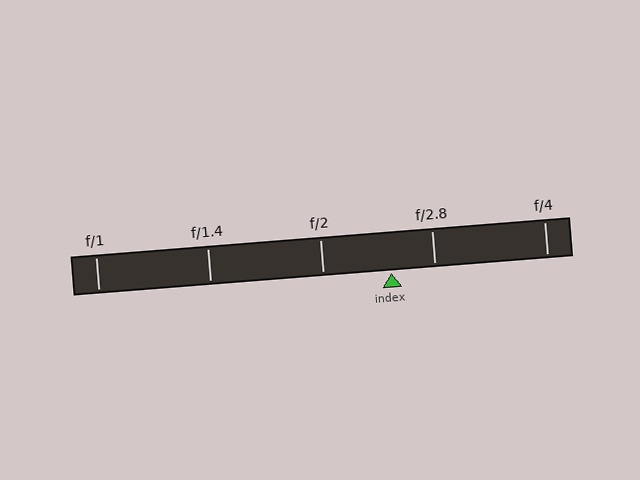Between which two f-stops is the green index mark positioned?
The index mark is between f/2 and f/2.8.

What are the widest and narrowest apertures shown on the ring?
The widest aperture shown is f/1 and the narrowest is f/4.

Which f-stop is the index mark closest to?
The index mark is closest to f/2.8.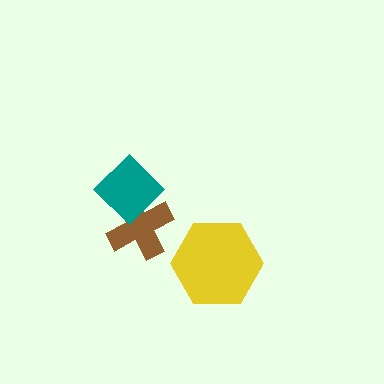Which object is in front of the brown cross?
The teal diamond is in front of the brown cross.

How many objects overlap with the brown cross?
1 object overlaps with the brown cross.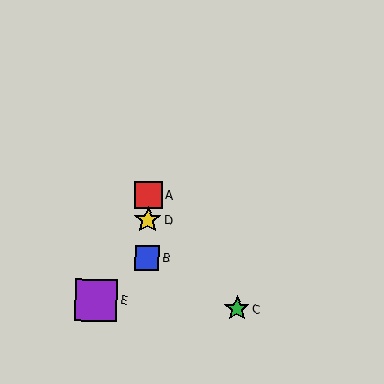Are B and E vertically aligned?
No, B is at x≈147 and E is at x≈96.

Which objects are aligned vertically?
Objects A, B, D are aligned vertically.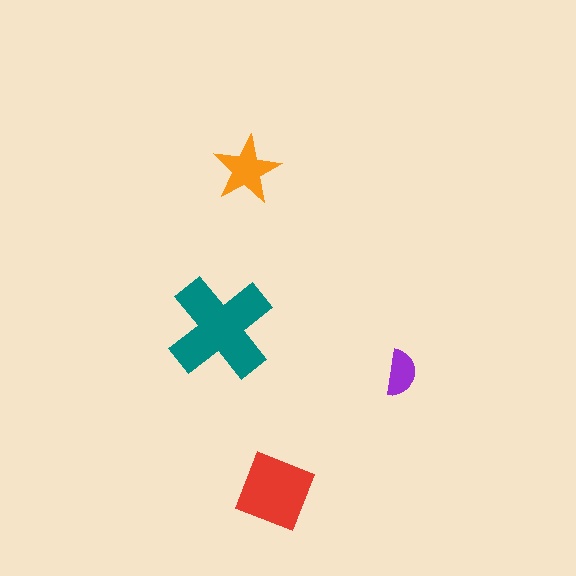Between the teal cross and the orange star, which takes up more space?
The teal cross.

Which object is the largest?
The teal cross.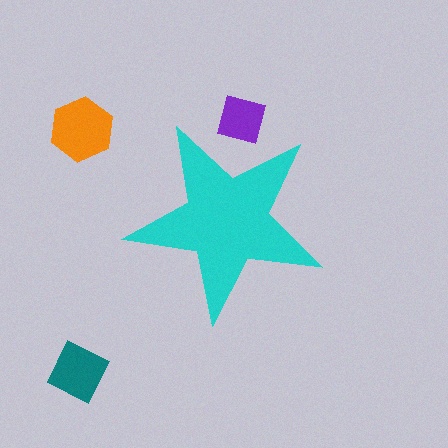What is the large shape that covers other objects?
A cyan star.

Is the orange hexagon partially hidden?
No, the orange hexagon is fully visible.